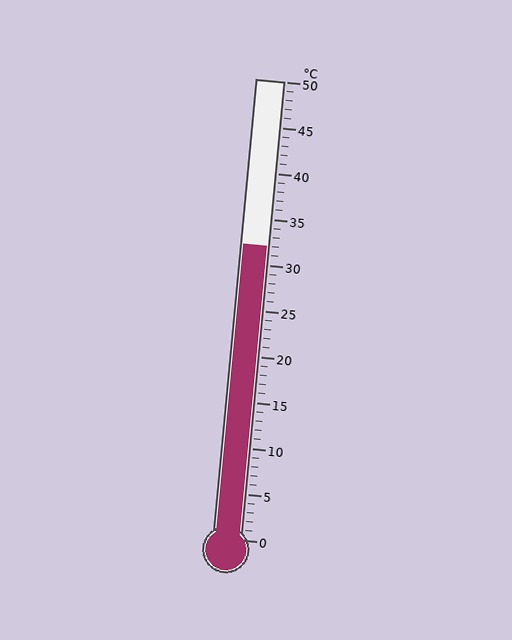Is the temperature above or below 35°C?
The temperature is below 35°C.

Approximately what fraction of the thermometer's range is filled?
The thermometer is filled to approximately 65% of its range.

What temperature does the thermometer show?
The thermometer shows approximately 32°C.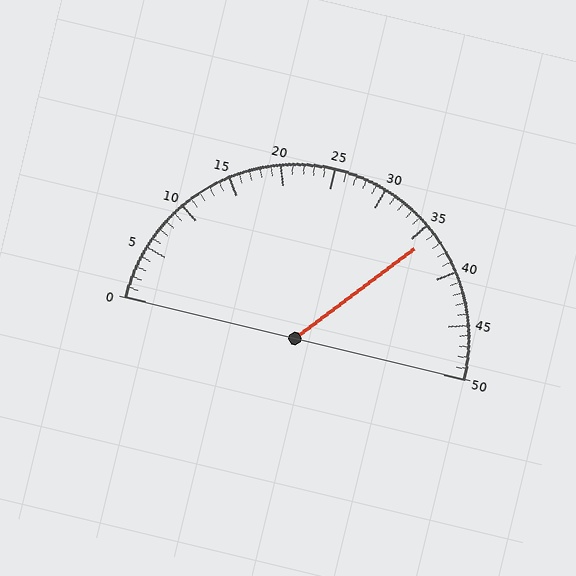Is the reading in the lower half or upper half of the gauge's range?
The reading is in the upper half of the range (0 to 50).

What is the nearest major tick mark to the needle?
The nearest major tick mark is 35.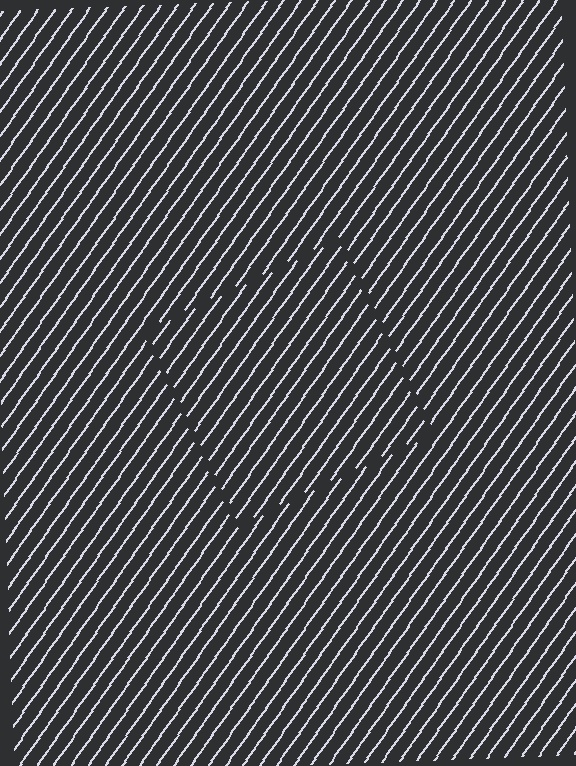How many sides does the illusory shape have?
4 sides — the line-ends trace a square.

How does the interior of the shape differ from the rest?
The interior of the shape contains the same grating, shifted by half a period — the contour is defined by the phase discontinuity where line-ends from the inner and outer gratings abut.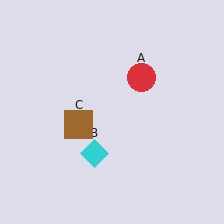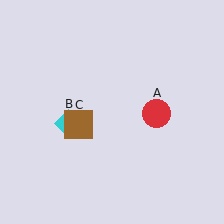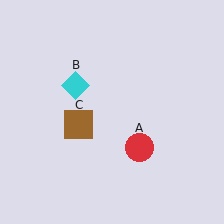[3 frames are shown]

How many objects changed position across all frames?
2 objects changed position: red circle (object A), cyan diamond (object B).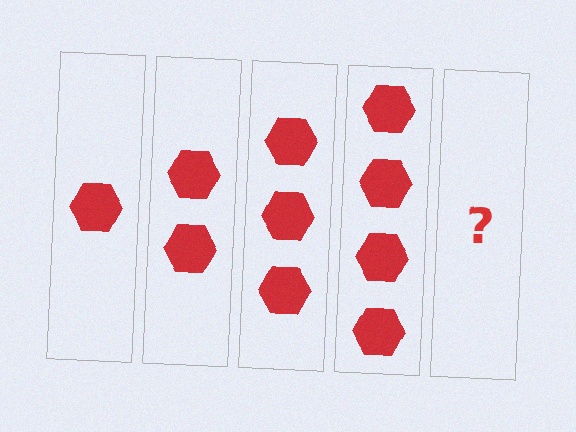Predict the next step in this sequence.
The next step is 5 hexagons.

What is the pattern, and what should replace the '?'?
The pattern is that each step adds one more hexagon. The '?' should be 5 hexagons.